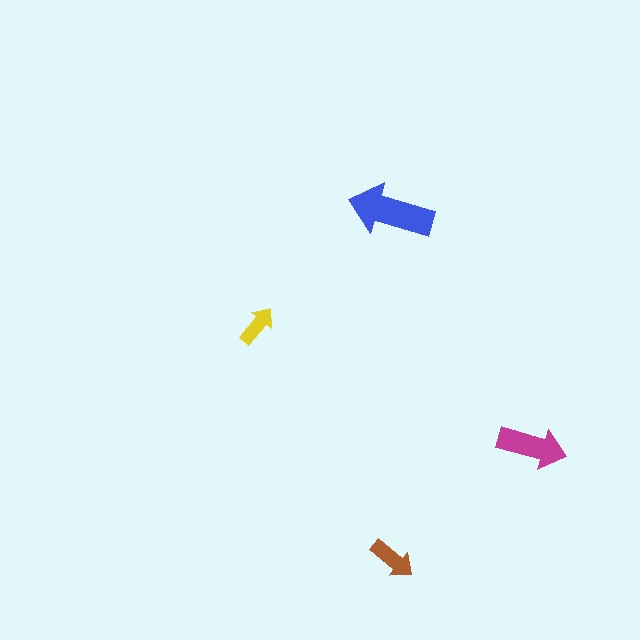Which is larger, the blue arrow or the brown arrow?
The blue one.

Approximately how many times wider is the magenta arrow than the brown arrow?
About 1.5 times wider.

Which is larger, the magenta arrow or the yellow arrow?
The magenta one.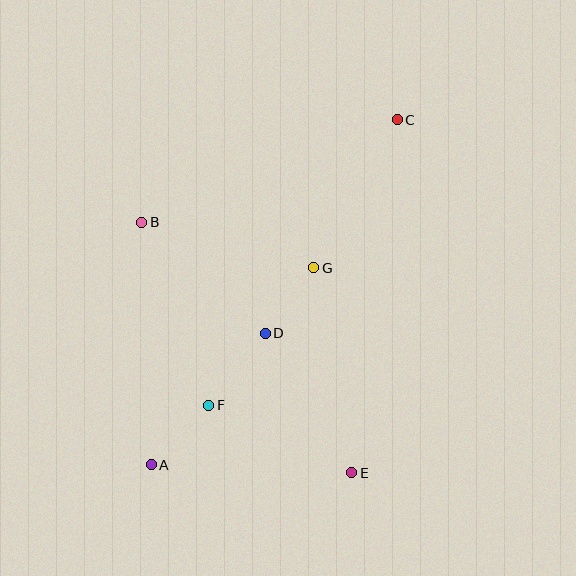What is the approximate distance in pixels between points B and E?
The distance between B and E is approximately 327 pixels.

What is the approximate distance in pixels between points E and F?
The distance between E and F is approximately 158 pixels.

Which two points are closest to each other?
Points D and G are closest to each other.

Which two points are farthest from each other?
Points A and C are farthest from each other.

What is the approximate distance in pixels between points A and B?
The distance between A and B is approximately 243 pixels.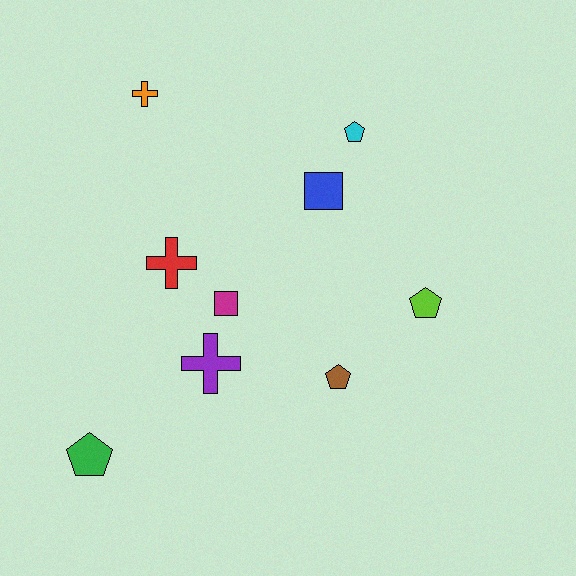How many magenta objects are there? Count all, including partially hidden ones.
There is 1 magenta object.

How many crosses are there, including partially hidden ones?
There are 3 crosses.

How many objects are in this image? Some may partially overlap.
There are 9 objects.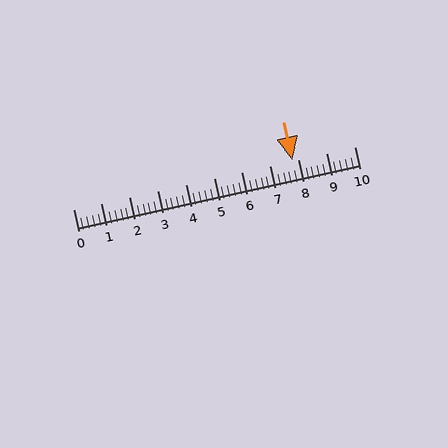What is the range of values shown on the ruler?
The ruler shows values from 0 to 10.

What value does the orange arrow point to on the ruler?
The orange arrow points to approximately 7.8.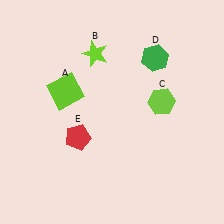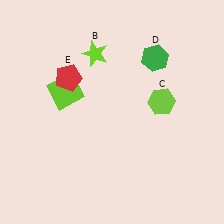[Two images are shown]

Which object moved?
The red pentagon (E) moved up.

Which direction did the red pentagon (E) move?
The red pentagon (E) moved up.